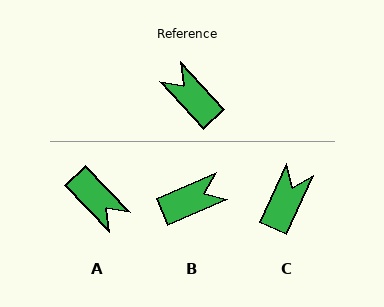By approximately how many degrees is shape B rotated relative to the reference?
Approximately 109 degrees clockwise.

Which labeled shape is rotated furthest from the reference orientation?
A, about 178 degrees away.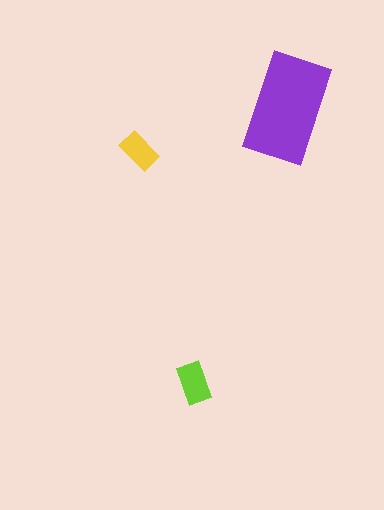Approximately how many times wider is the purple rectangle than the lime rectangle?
About 2.5 times wider.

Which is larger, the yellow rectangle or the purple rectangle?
The purple one.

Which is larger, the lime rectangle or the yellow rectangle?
The lime one.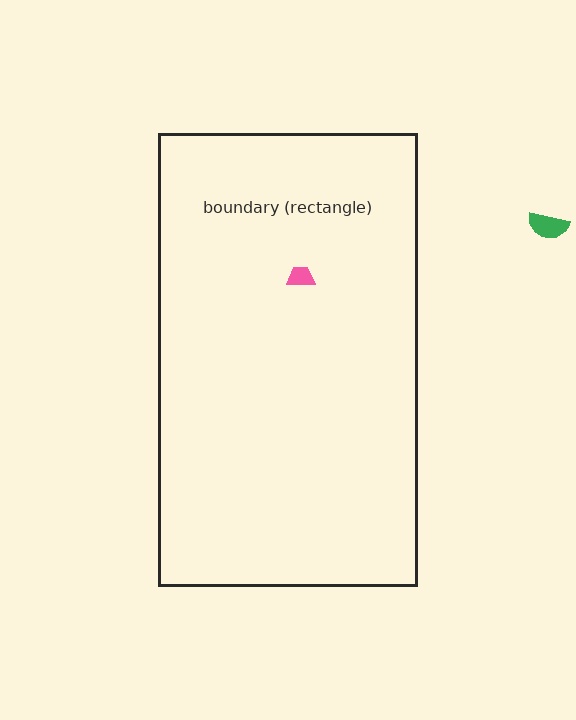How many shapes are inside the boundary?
1 inside, 1 outside.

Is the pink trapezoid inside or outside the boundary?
Inside.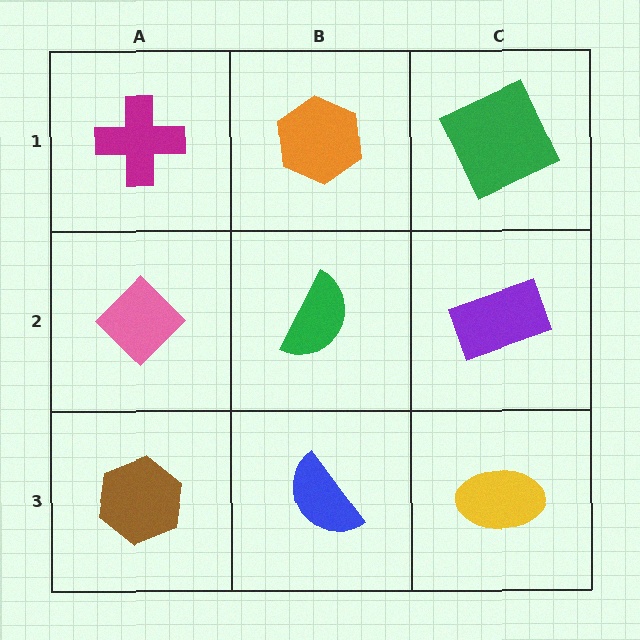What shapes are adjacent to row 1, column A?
A pink diamond (row 2, column A), an orange hexagon (row 1, column B).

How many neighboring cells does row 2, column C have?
3.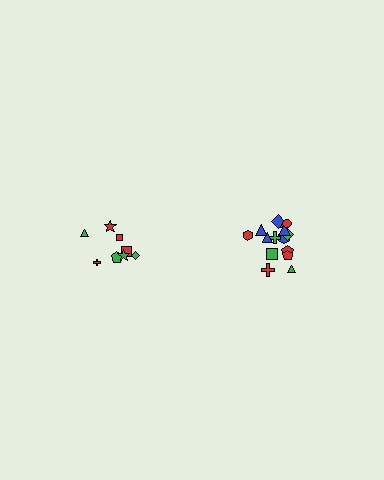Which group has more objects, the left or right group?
The right group.